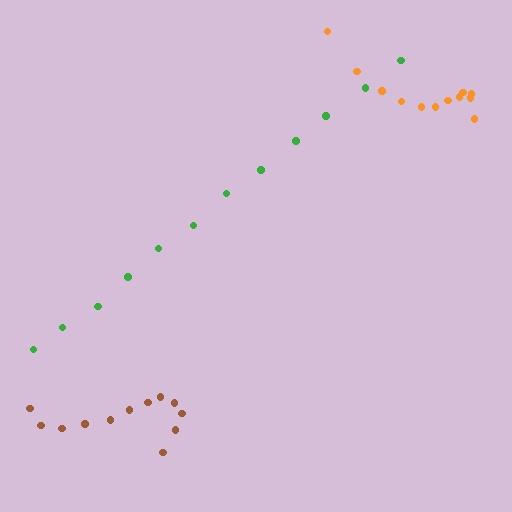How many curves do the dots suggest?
There are 3 distinct paths.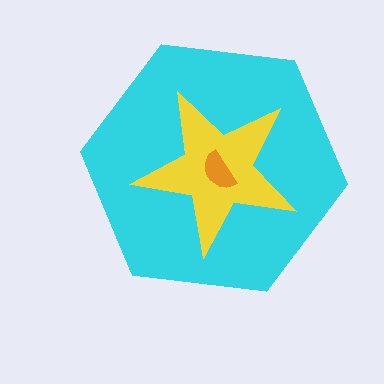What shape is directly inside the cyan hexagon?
The yellow star.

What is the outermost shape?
The cyan hexagon.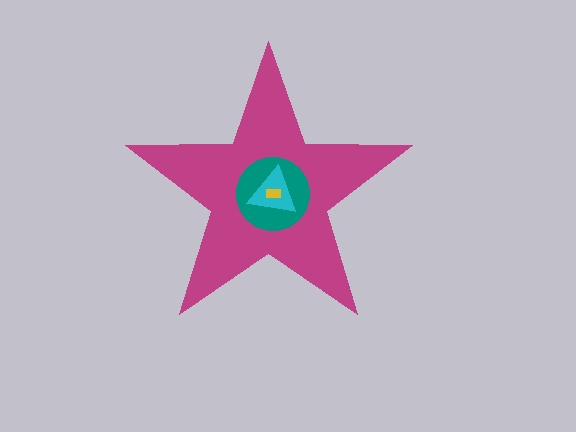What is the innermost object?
The yellow rectangle.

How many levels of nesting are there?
4.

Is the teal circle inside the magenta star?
Yes.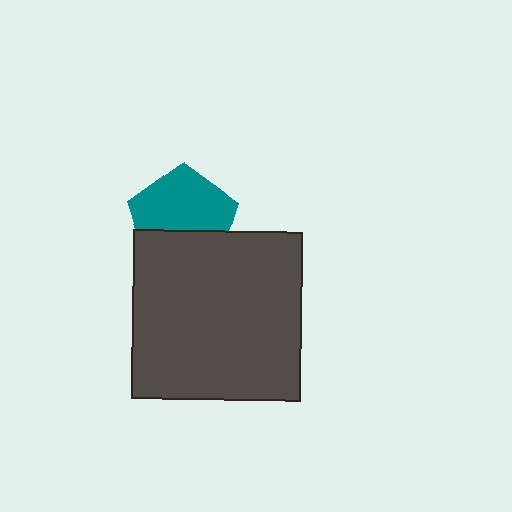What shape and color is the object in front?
The object in front is a dark gray square.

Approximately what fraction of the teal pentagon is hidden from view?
Roughly 38% of the teal pentagon is hidden behind the dark gray square.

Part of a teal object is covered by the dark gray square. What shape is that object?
It is a pentagon.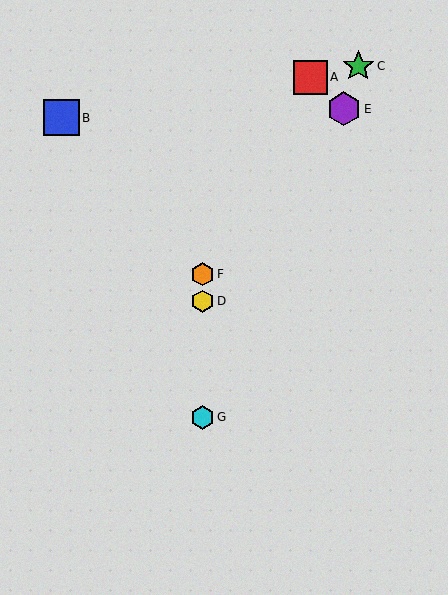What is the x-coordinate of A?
Object A is at x≈310.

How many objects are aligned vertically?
3 objects (D, F, G) are aligned vertically.